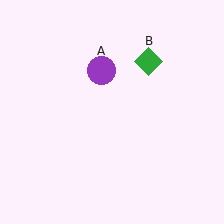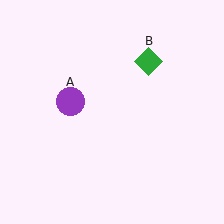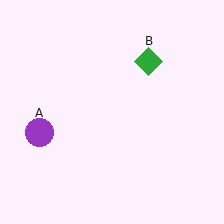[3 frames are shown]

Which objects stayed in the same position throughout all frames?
Green diamond (object B) remained stationary.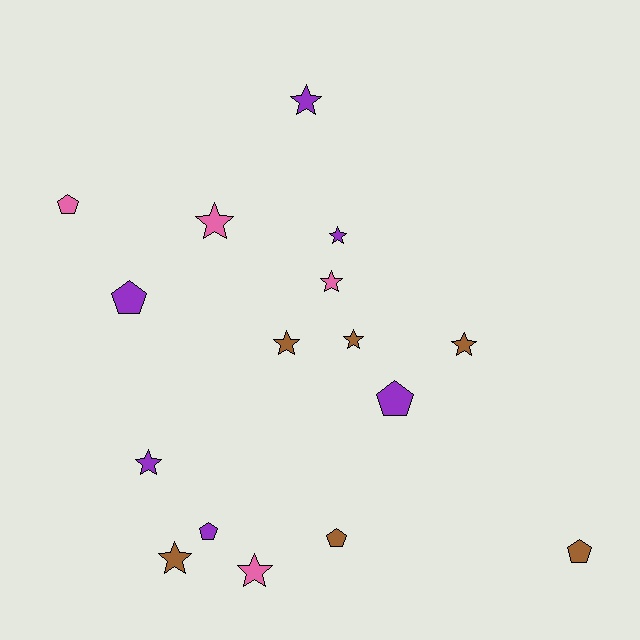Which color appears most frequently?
Purple, with 6 objects.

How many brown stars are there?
There are 4 brown stars.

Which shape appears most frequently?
Star, with 10 objects.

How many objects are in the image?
There are 16 objects.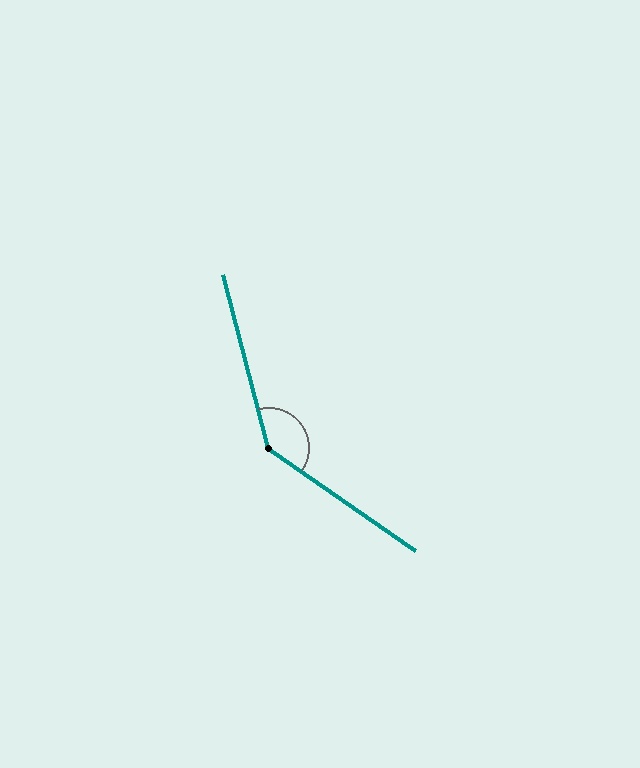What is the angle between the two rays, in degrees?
Approximately 140 degrees.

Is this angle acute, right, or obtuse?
It is obtuse.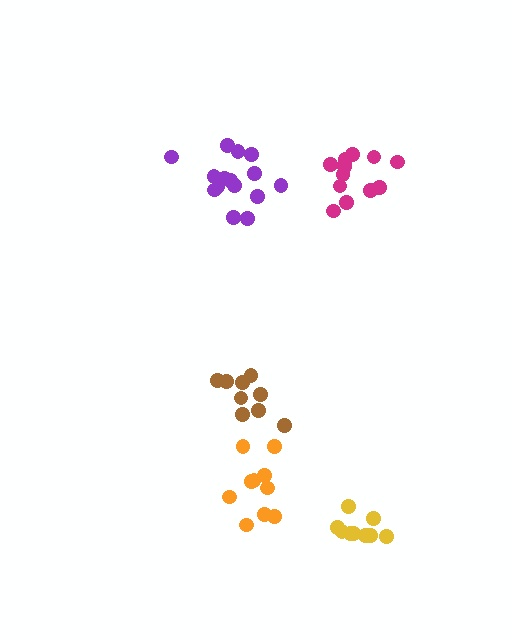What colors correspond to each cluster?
The clusters are colored: yellow, purple, brown, orange, magenta.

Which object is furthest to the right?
The yellow cluster is rightmost.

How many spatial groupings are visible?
There are 5 spatial groupings.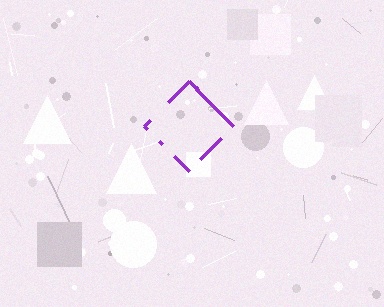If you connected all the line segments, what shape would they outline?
They would outline a diamond.